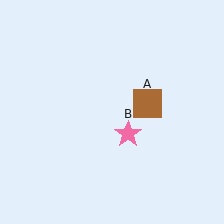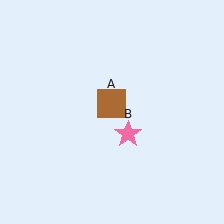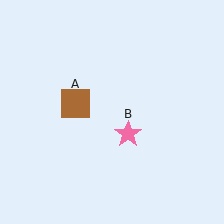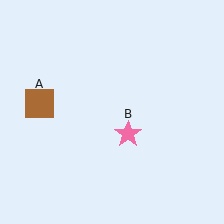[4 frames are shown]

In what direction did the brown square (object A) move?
The brown square (object A) moved left.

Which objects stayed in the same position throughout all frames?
Pink star (object B) remained stationary.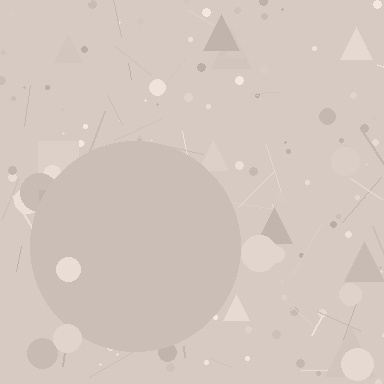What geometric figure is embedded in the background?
A circle is embedded in the background.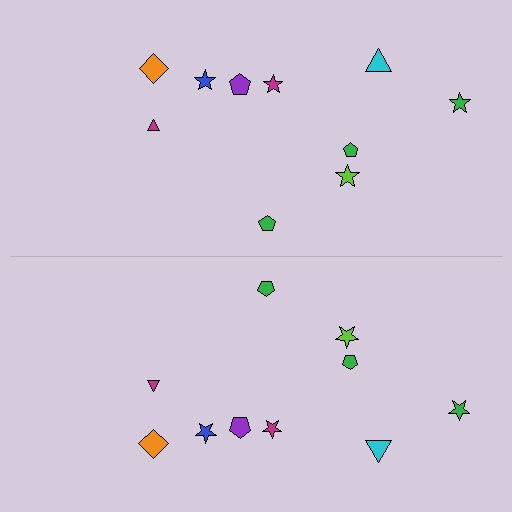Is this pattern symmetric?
Yes, this pattern has bilateral (reflection) symmetry.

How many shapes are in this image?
There are 20 shapes in this image.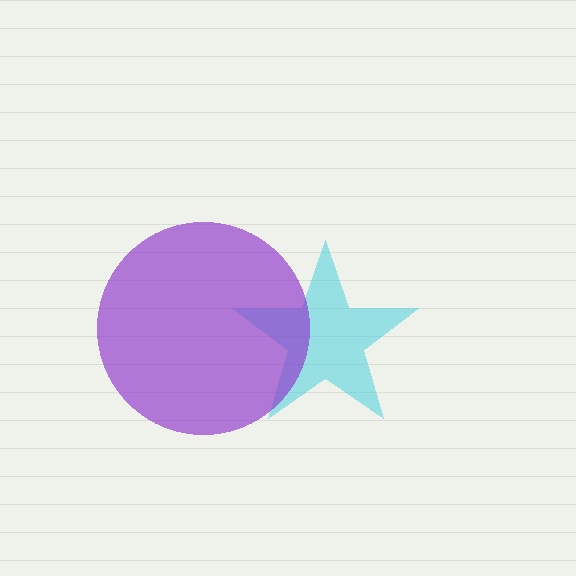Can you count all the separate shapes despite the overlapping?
Yes, there are 2 separate shapes.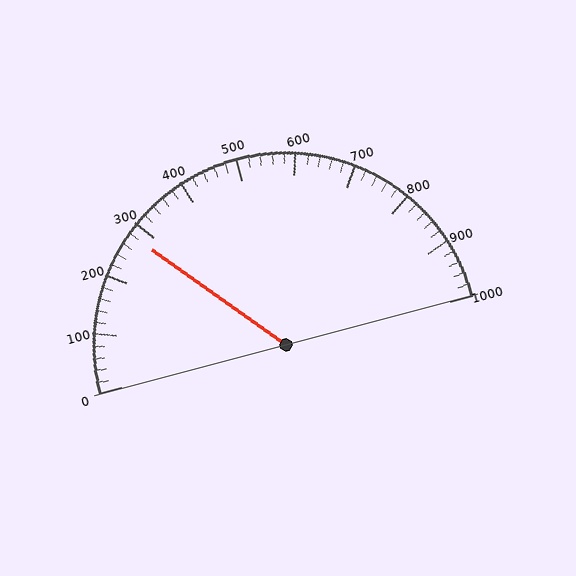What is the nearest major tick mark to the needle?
The nearest major tick mark is 300.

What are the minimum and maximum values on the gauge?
The gauge ranges from 0 to 1000.